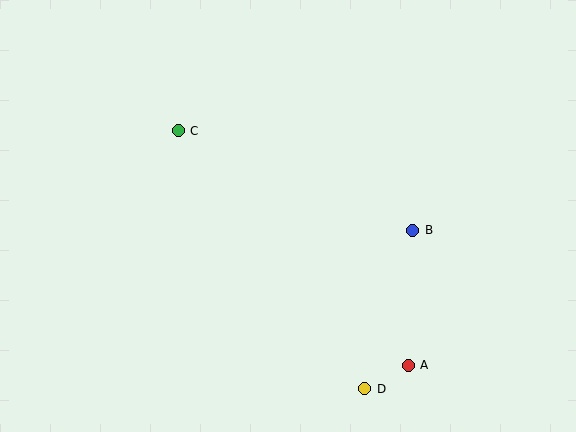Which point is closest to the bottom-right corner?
Point A is closest to the bottom-right corner.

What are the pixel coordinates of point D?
Point D is at (365, 389).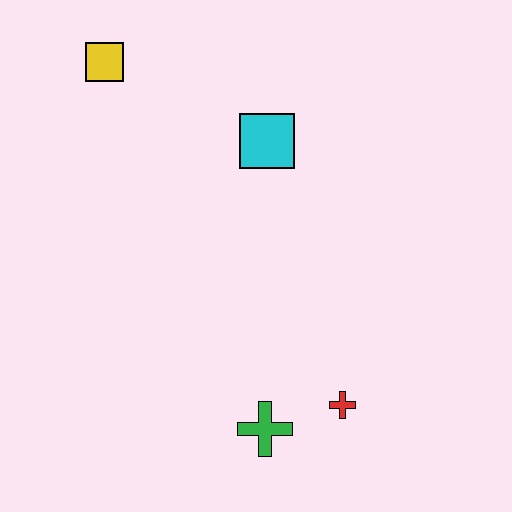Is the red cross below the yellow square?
Yes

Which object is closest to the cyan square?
The yellow square is closest to the cyan square.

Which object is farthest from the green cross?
The yellow square is farthest from the green cross.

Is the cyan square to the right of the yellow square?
Yes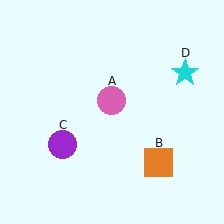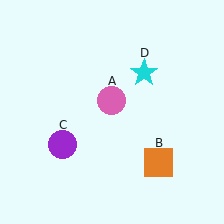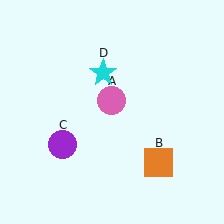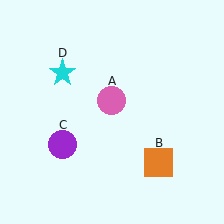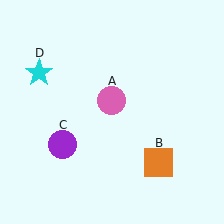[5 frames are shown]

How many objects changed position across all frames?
1 object changed position: cyan star (object D).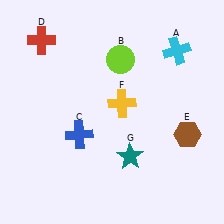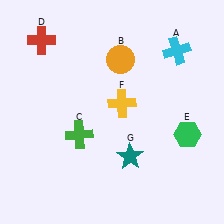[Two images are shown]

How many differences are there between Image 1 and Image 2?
There are 3 differences between the two images.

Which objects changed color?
B changed from lime to orange. C changed from blue to green. E changed from brown to green.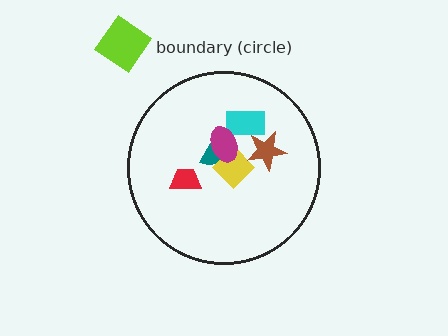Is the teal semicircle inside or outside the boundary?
Inside.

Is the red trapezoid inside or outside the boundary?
Inside.